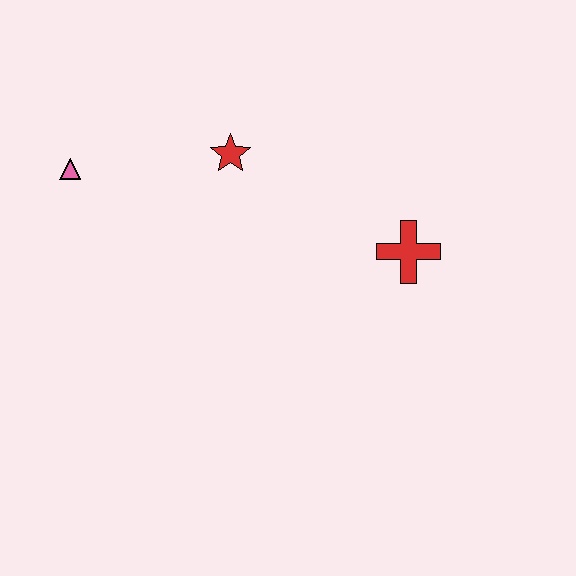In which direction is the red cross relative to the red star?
The red cross is to the right of the red star.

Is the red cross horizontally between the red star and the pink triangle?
No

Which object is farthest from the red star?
The red cross is farthest from the red star.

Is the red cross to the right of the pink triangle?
Yes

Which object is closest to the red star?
The pink triangle is closest to the red star.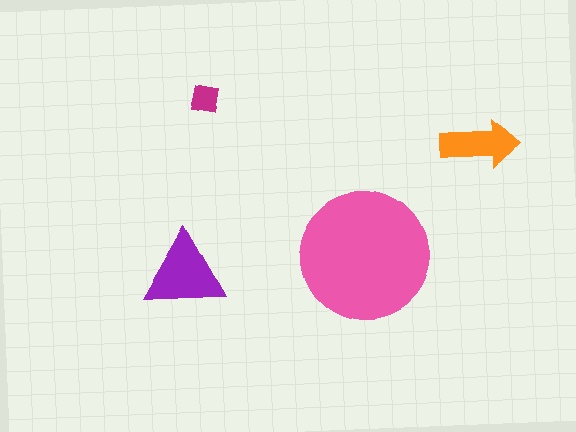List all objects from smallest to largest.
The magenta square, the orange arrow, the purple triangle, the pink circle.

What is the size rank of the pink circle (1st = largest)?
1st.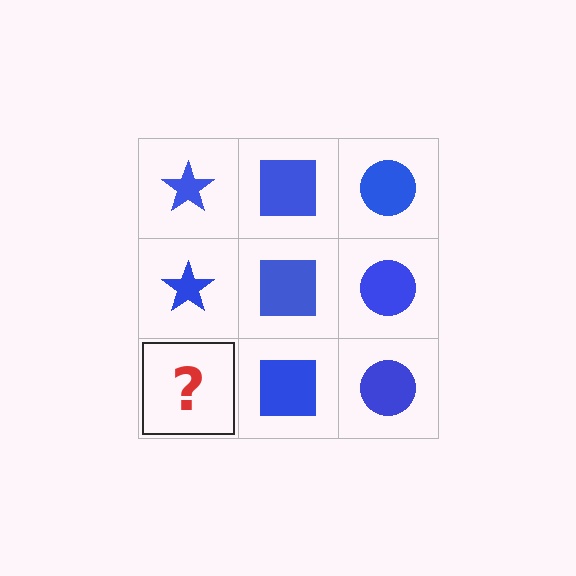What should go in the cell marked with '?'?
The missing cell should contain a blue star.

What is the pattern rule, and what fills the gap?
The rule is that each column has a consistent shape. The gap should be filled with a blue star.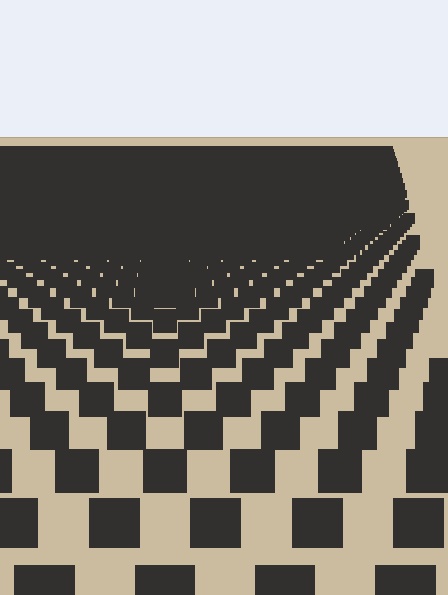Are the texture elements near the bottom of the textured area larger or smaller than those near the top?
Larger. Near the bottom, elements are closer to the viewer and appear at a bigger on-screen size.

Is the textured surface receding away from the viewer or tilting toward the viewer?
The surface is receding away from the viewer. Texture elements get smaller and denser toward the top.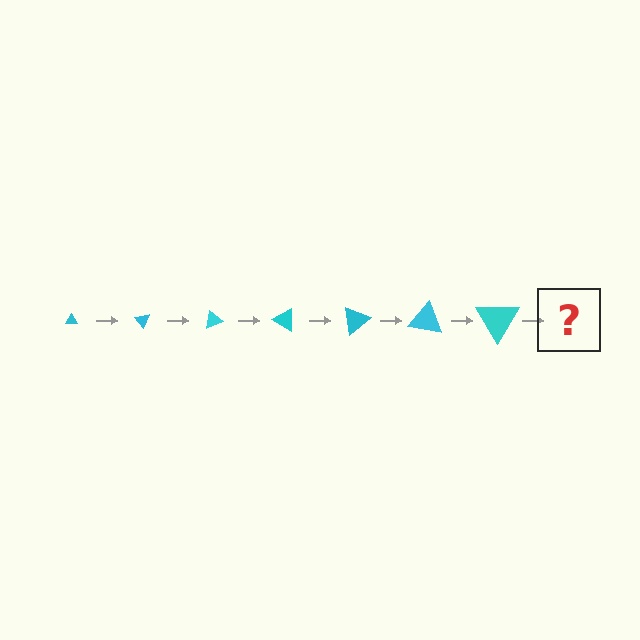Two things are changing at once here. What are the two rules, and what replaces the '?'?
The two rules are that the triangle grows larger each step and it rotates 50 degrees each step. The '?' should be a triangle, larger than the previous one and rotated 350 degrees from the start.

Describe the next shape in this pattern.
It should be a triangle, larger than the previous one and rotated 350 degrees from the start.